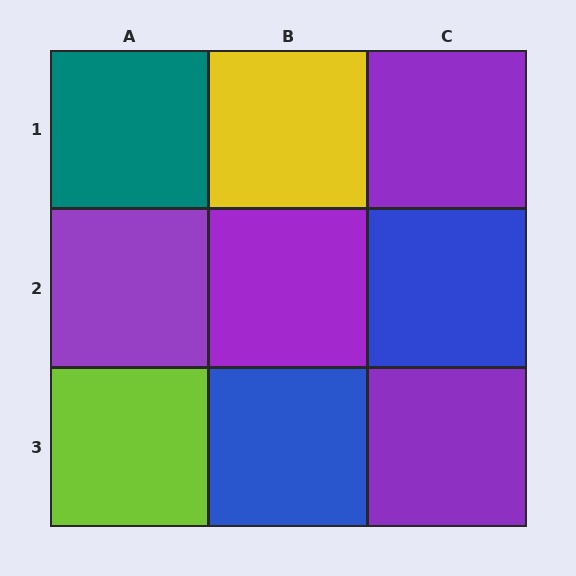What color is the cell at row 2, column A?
Purple.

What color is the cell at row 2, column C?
Blue.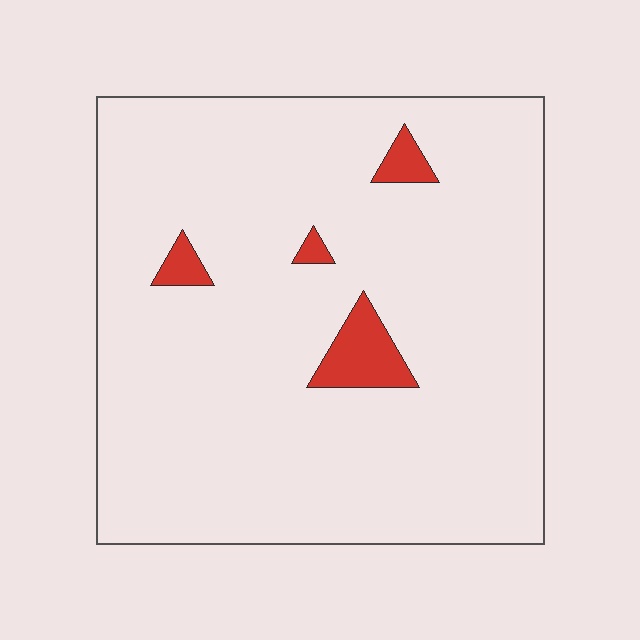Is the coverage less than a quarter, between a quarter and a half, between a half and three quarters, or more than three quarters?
Less than a quarter.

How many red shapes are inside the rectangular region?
4.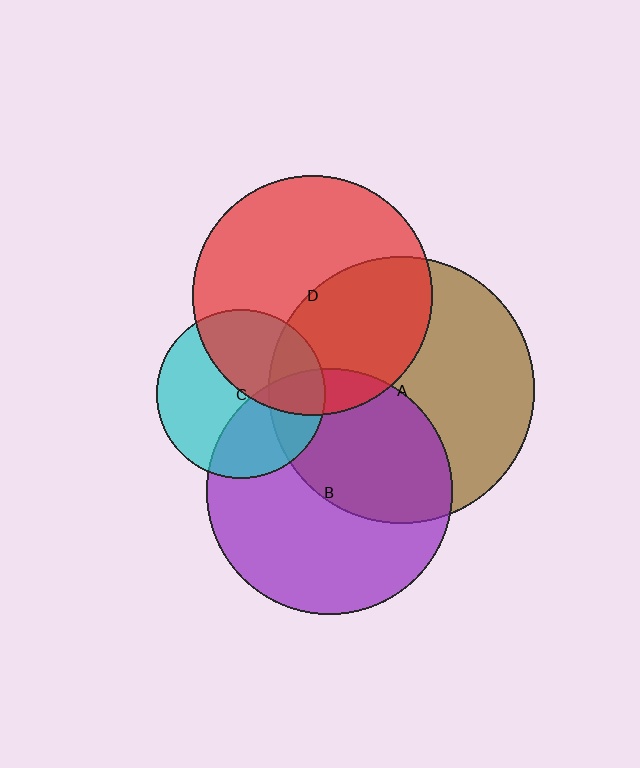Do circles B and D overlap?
Yes.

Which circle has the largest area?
Circle A (brown).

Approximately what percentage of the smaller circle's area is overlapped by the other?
Approximately 10%.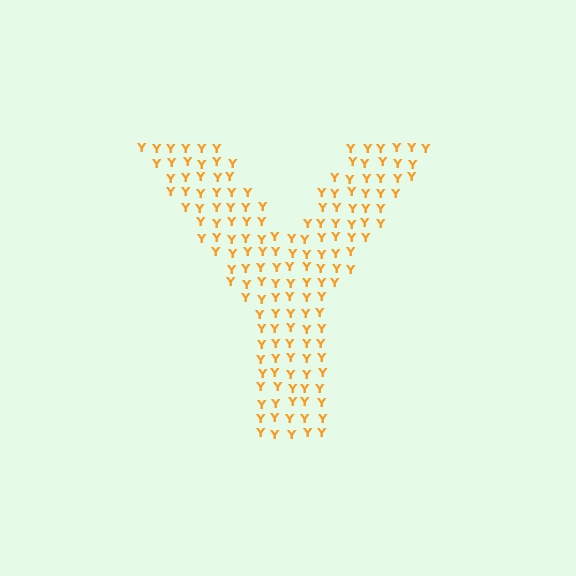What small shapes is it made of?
It is made of small letter Y's.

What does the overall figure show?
The overall figure shows the letter Y.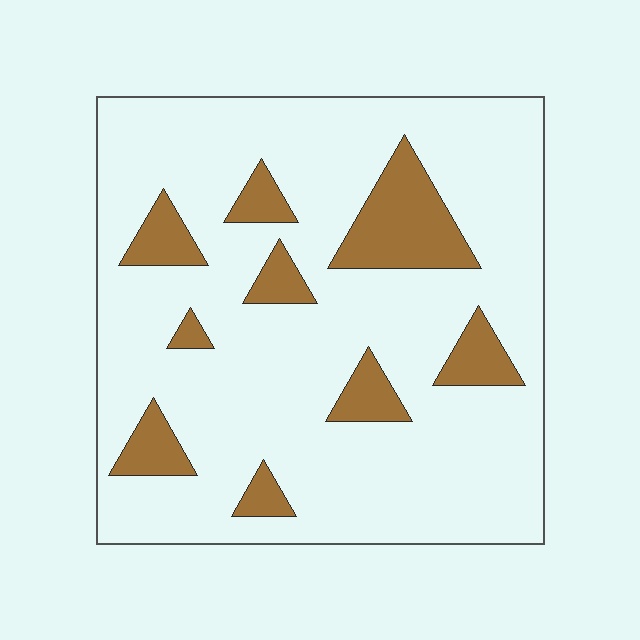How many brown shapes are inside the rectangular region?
9.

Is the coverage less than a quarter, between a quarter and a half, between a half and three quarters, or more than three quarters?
Less than a quarter.